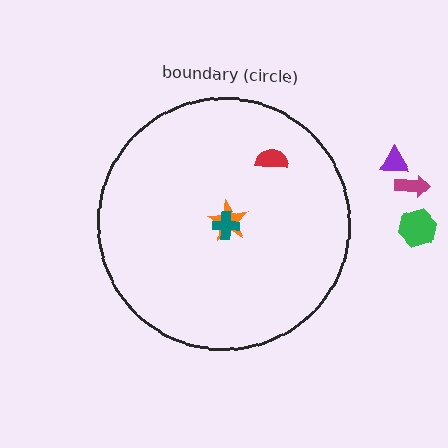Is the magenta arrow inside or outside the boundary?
Outside.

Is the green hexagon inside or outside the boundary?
Outside.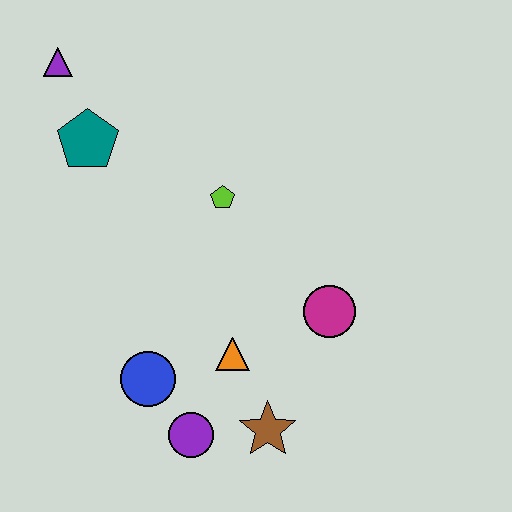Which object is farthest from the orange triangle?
The purple triangle is farthest from the orange triangle.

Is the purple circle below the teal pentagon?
Yes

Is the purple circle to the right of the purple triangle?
Yes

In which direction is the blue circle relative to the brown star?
The blue circle is to the left of the brown star.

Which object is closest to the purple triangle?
The teal pentagon is closest to the purple triangle.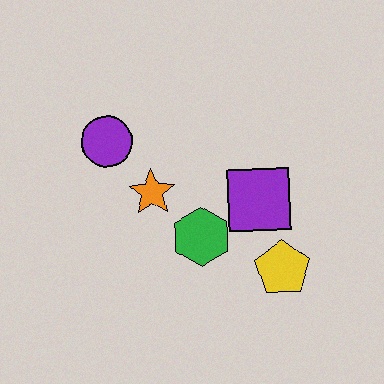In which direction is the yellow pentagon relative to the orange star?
The yellow pentagon is to the right of the orange star.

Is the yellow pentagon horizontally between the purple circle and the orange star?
No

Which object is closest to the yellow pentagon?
The purple square is closest to the yellow pentagon.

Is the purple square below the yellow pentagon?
No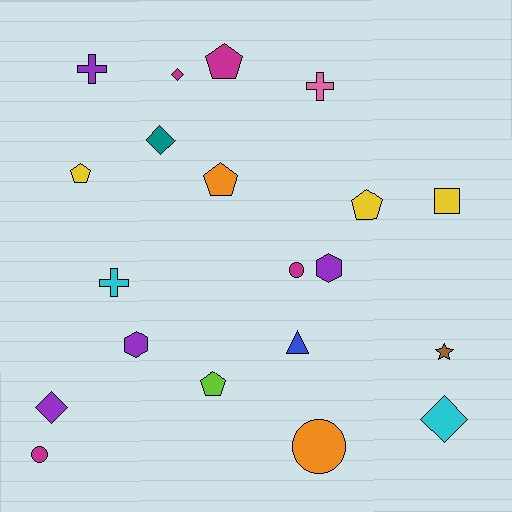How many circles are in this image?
There are 3 circles.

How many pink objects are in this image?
There is 1 pink object.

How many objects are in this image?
There are 20 objects.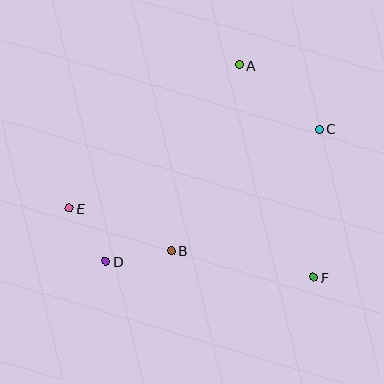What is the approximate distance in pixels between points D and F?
The distance between D and F is approximately 208 pixels.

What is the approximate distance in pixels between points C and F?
The distance between C and F is approximately 148 pixels.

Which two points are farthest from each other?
Points C and E are farthest from each other.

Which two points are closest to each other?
Points D and E are closest to each other.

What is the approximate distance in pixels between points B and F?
The distance between B and F is approximately 144 pixels.